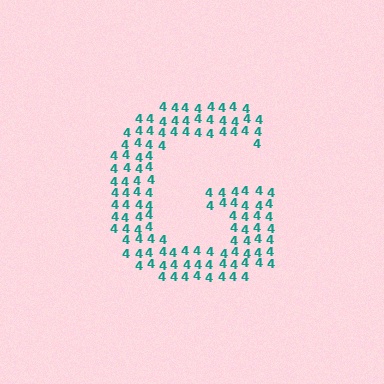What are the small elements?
The small elements are digit 4's.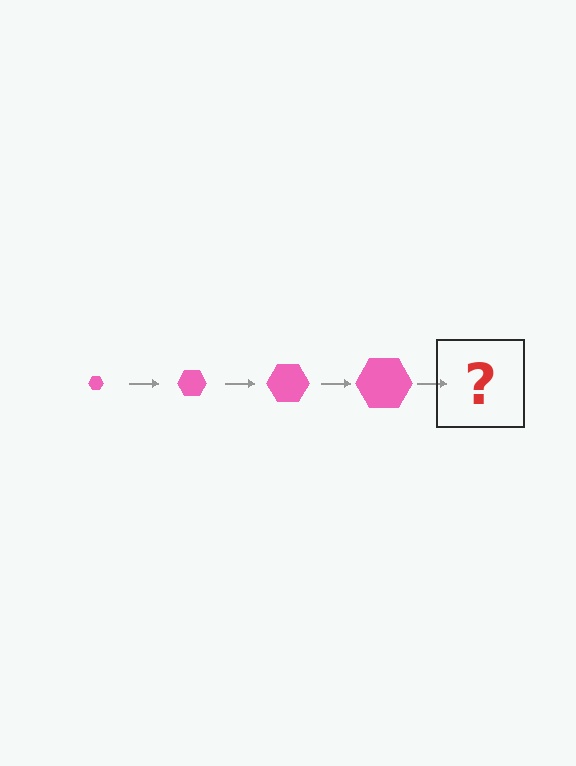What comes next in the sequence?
The next element should be a pink hexagon, larger than the previous one.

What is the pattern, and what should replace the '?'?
The pattern is that the hexagon gets progressively larger each step. The '?' should be a pink hexagon, larger than the previous one.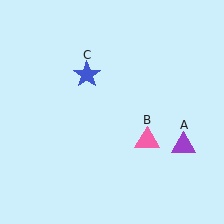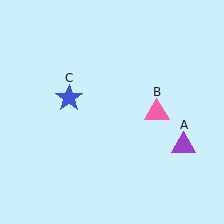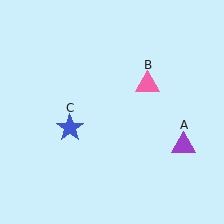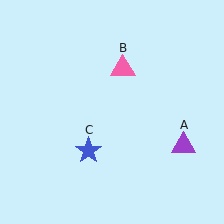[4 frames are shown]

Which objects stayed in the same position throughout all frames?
Purple triangle (object A) remained stationary.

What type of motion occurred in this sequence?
The pink triangle (object B), blue star (object C) rotated counterclockwise around the center of the scene.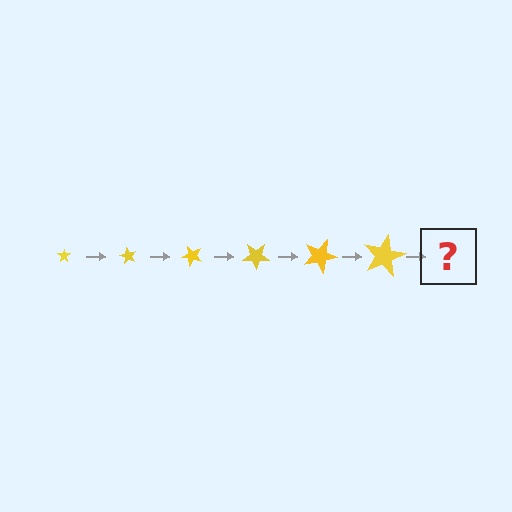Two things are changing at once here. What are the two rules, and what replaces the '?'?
The two rules are that the star grows larger each step and it rotates 60 degrees each step. The '?' should be a star, larger than the previous one and rotated 360 degrees from the start.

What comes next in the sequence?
The next element should be a star, larger than the previous one and rotated 360 degrees from the start.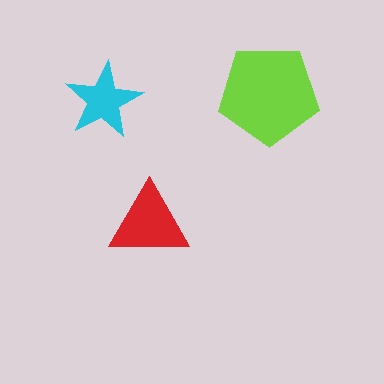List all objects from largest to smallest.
The lime pentagon, the red triangle, the cyan star.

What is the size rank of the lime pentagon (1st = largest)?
1st.